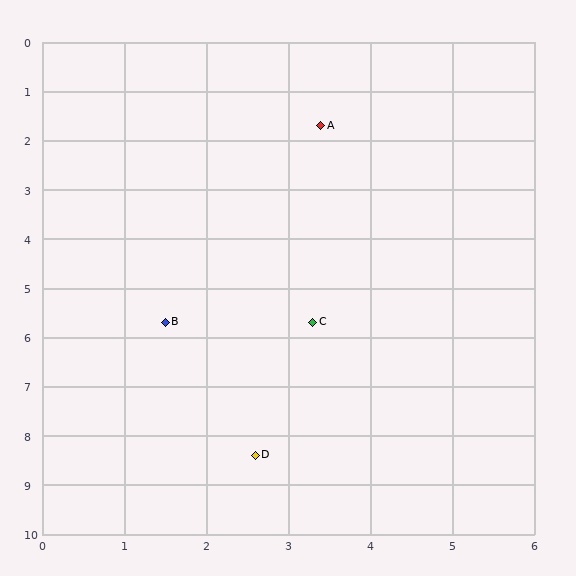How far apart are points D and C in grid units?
Points D and C are about 2.8 grid units apart.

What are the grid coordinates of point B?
Point B is at approximately (1.5, 5.7).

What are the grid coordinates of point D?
Point D is at approximately (2.6, 8.4).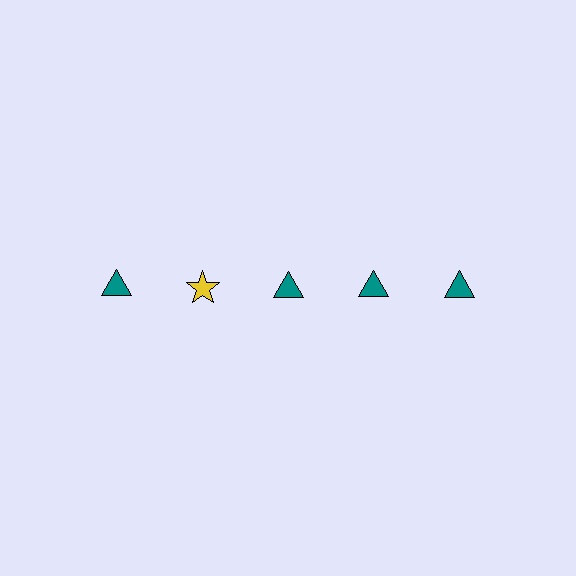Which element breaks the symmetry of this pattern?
The yellow star in the top row, second from left column breaks the symmetry. All other shapes are teal triangles.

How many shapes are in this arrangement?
There are 5 shapes arranged in a grid pattern.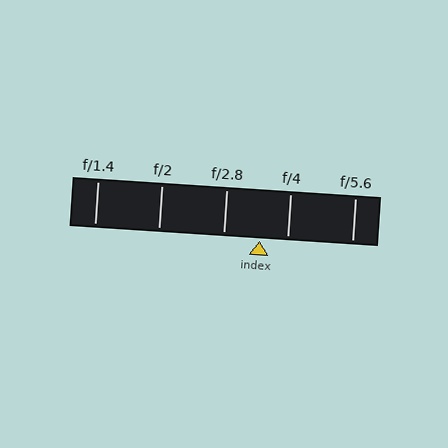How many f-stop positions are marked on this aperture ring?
There are 5 f-stop positions marked.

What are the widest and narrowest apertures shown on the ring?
The widest aperture shown is f/1.4 and the narrowest is f/5.6.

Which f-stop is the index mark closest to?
The index mark is closest to f/4.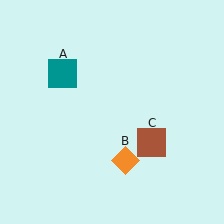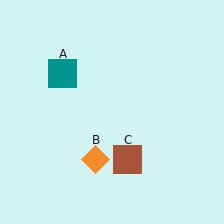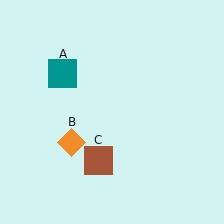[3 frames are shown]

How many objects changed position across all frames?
2 objects changed position: orange diamond (object B), brown square (object C).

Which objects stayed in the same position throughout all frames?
Teal square (object A) remained stationary.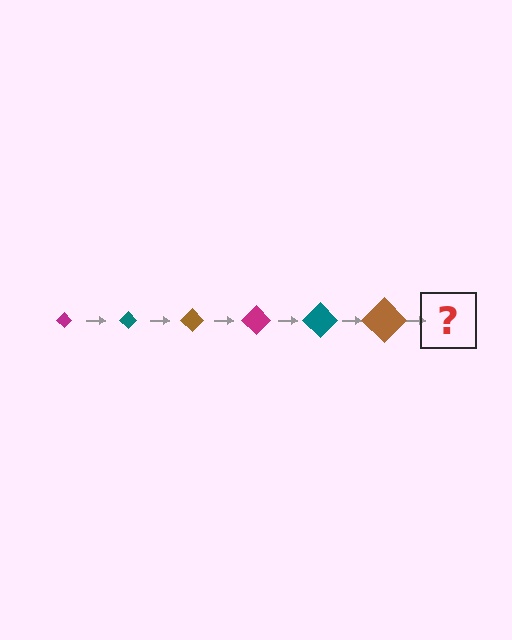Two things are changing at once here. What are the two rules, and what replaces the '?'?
The two rules are that the diamond grows larger each step and the color cycles through magenta, teal, and brown. The '?' should be a magenta diamond, larger than the previous one.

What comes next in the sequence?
The next element should be a magenta diamond, larger than the previous one.